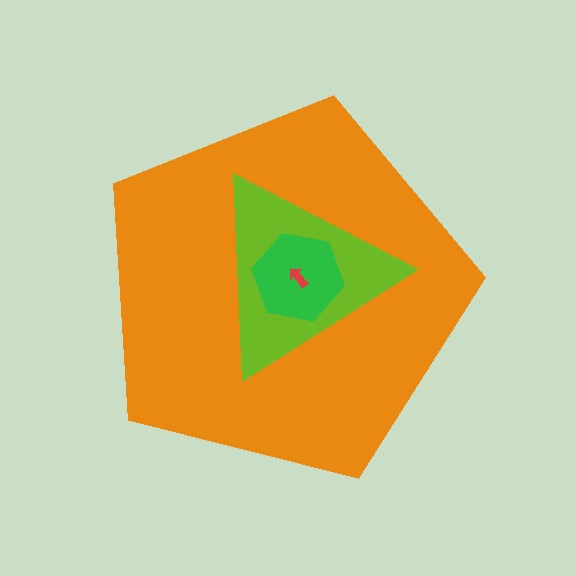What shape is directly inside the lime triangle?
The green hexagon.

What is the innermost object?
The red arrow.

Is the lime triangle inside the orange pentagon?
Yes.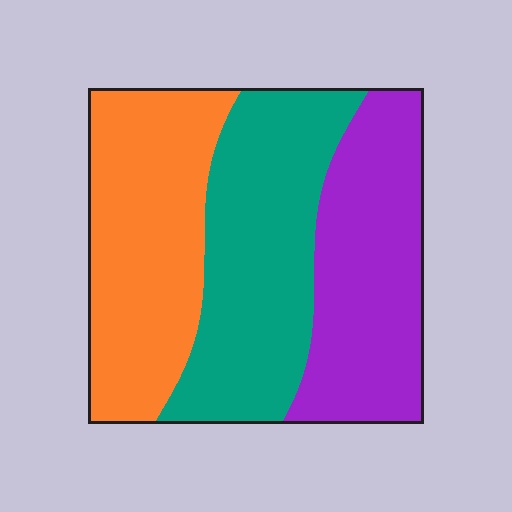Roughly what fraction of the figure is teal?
Teal covers about 35% of the figure.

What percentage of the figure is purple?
Purple takes up about one third (1/3) of the figure.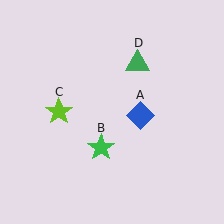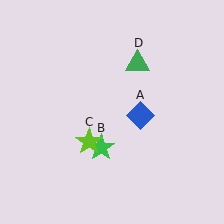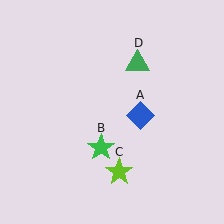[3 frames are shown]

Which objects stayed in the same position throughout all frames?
Blue diamond (object A) and green star (object B) and green triangle (object D) remained stationary.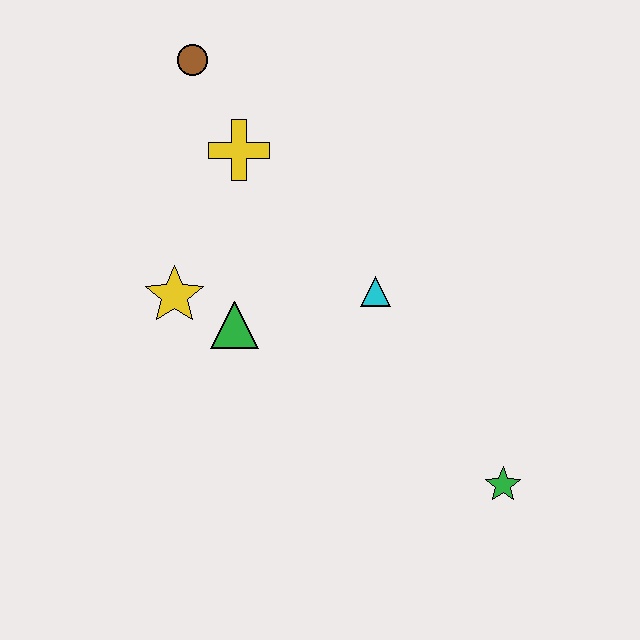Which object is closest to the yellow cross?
The brown circle is closest to the yellow cross.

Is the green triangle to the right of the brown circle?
Yes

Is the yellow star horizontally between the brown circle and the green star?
No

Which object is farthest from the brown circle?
The green star is farthest from the brown circle.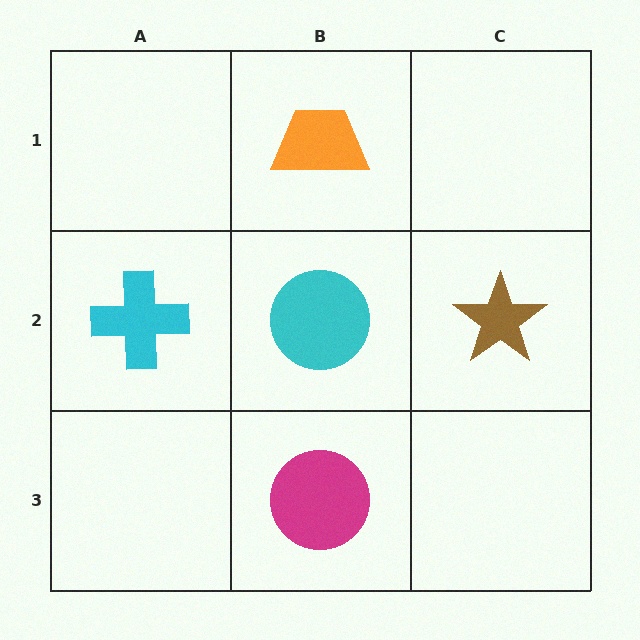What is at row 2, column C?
A brown star.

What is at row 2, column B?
A cyan circle.